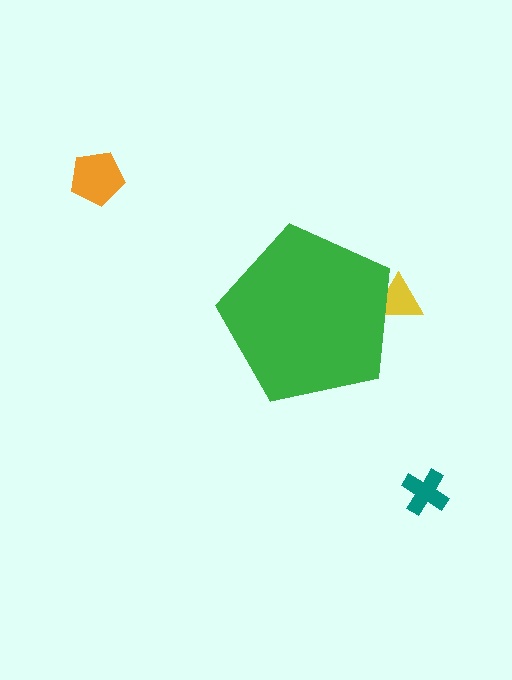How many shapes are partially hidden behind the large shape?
1 shape is partially hidden.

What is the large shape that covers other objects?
A green pentagon.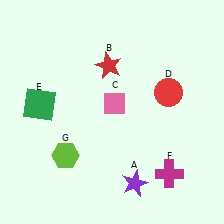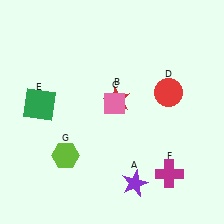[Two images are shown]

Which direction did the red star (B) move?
The red star (B) moved down.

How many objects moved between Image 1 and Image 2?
1 object moved between the two images.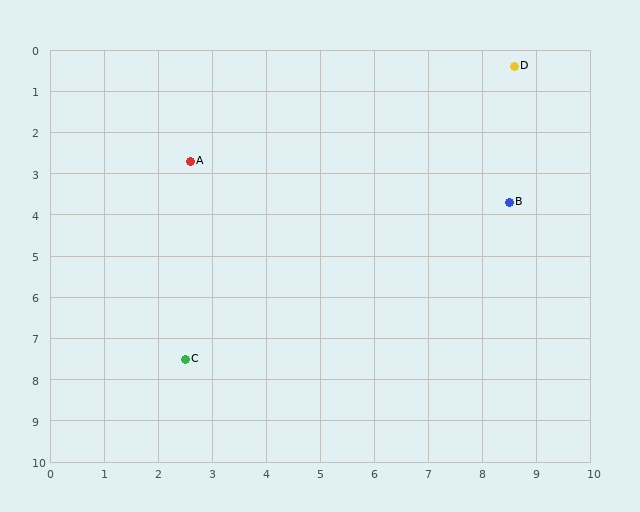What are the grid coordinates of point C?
Point C is at approximately (2.5, 7.5).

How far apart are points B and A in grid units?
Points B and A are about 6.0 grid units apart.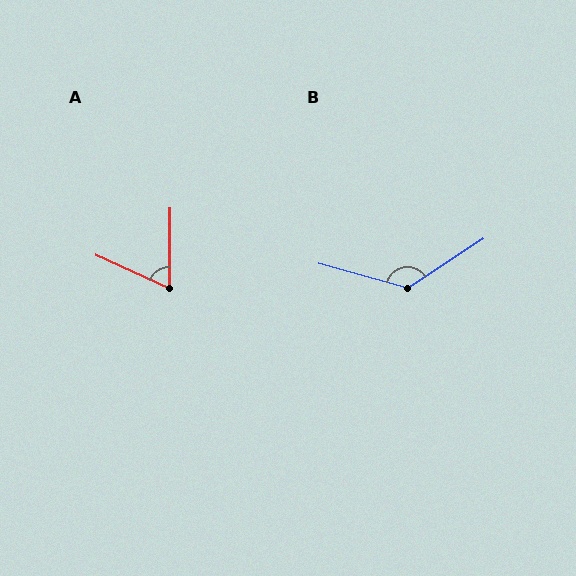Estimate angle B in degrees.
Approximately 131 degrees.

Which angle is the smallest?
A, at approximately 66 degrees.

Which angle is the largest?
B, at approximately 131 degrees.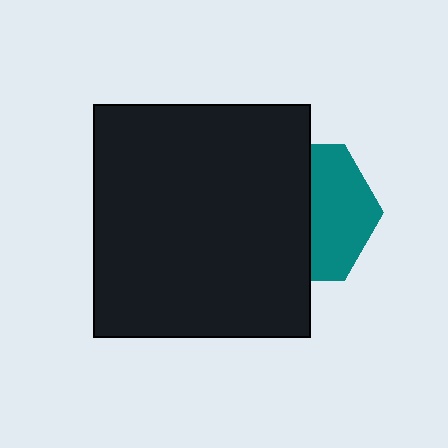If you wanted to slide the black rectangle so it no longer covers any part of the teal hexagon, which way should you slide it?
Slide it left — that is the most direct way to separate the two shapes.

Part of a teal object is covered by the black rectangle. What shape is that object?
It is a hexagon.